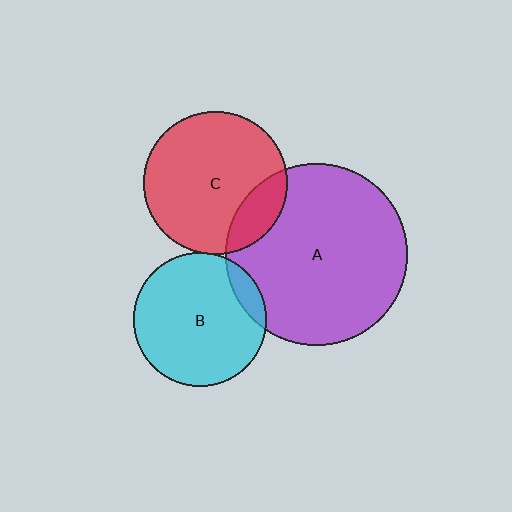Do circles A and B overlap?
Yes.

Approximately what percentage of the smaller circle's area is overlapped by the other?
Approximately 10%.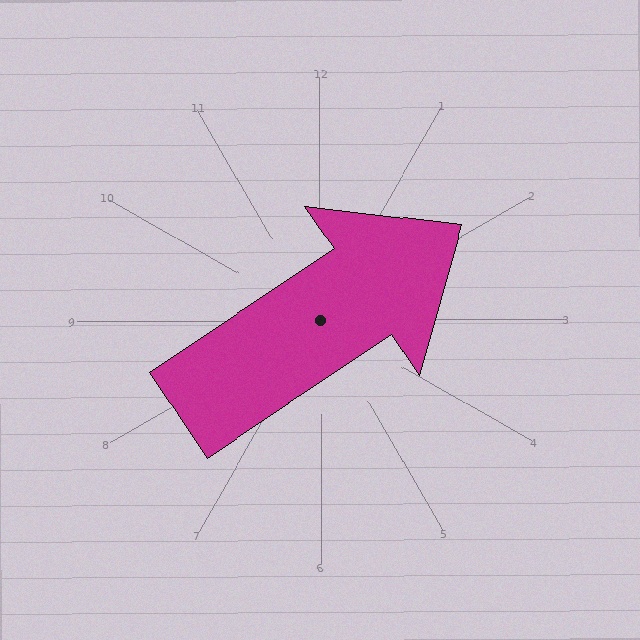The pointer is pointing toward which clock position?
Roughly 2 o'clock.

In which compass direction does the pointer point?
Northeast.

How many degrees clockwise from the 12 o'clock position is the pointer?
Approximately 56 degrees.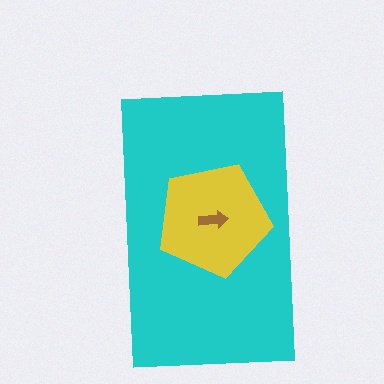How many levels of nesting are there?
3.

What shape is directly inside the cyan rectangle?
The yellow pentagon.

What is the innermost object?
The brown arrow.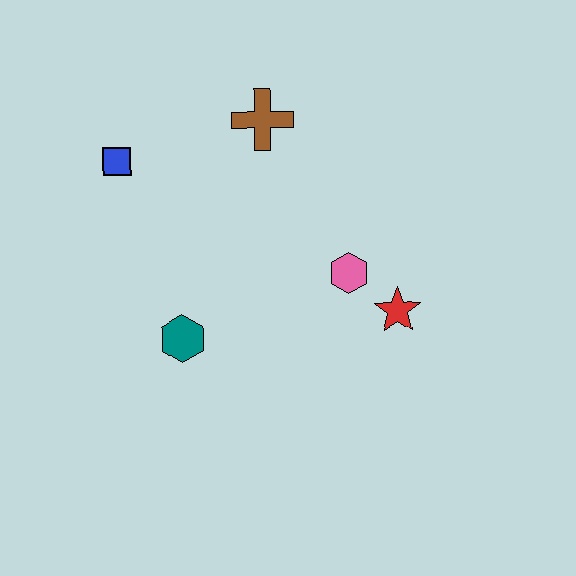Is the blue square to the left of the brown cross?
Yes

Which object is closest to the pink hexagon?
The red star is closest to the pink hexagon.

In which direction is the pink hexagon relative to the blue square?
The pink hexagon is to the right of the blue square.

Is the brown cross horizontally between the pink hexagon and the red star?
No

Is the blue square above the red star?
Yes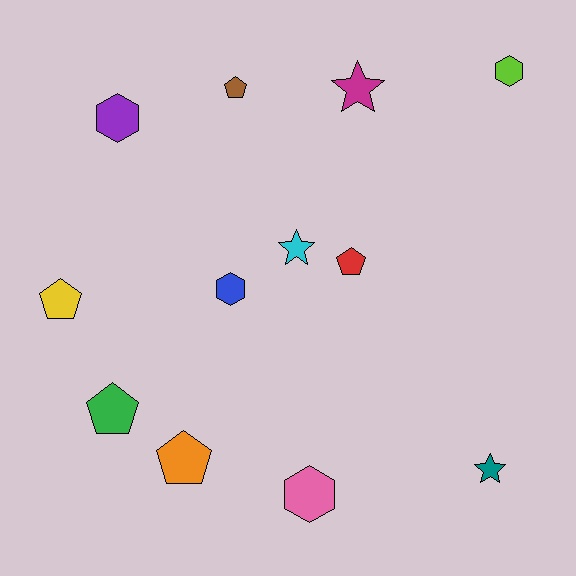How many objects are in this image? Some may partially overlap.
There are 12 objects.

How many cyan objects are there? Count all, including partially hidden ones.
There is 1 cyan object.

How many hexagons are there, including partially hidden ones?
There are 4 hexagons.